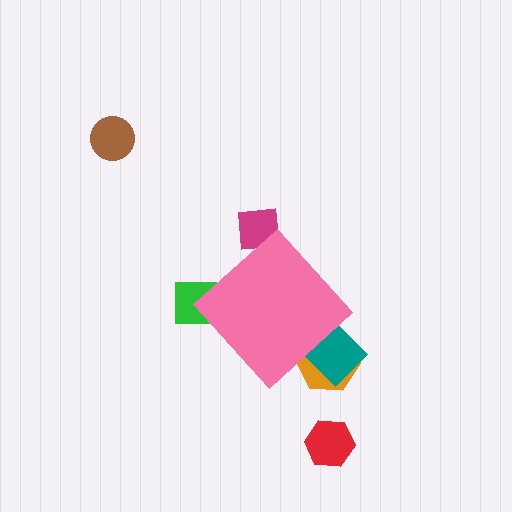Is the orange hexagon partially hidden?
Yes, the orange hexagon is partially hidden behind the pink diamond.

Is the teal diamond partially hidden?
Yes, the teal diamond is partially hidden behind the pink diamond.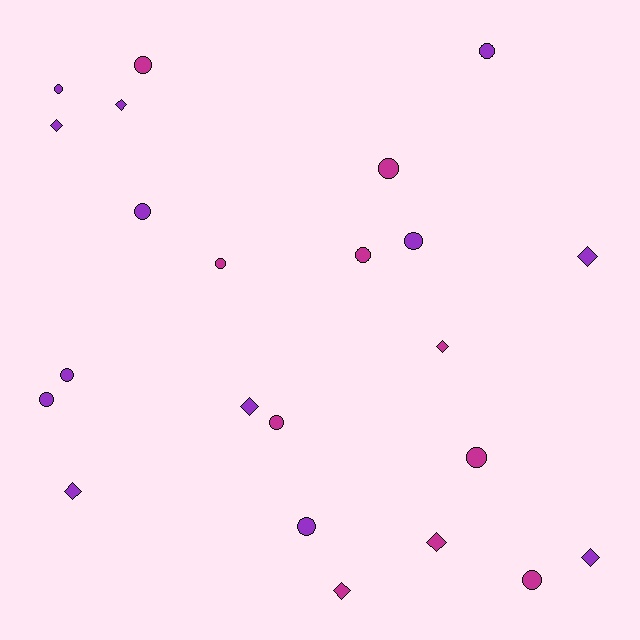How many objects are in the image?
There are 23 objects.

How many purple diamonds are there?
There are 6 purple diamonds.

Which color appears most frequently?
Purple, with 13 objects.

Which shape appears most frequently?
Circle, with 14 objects.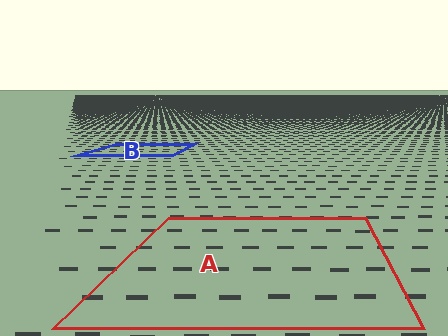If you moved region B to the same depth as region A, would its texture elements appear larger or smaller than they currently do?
They would appear larger. At a closer depth, the same texture elements are projected at a bigger on-screen size.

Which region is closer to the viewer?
Region A is closer. The texture elements there are larger and more spread out.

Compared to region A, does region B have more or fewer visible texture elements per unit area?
Region B has more texture elements per unit area — they are packed more densely because it is farther away.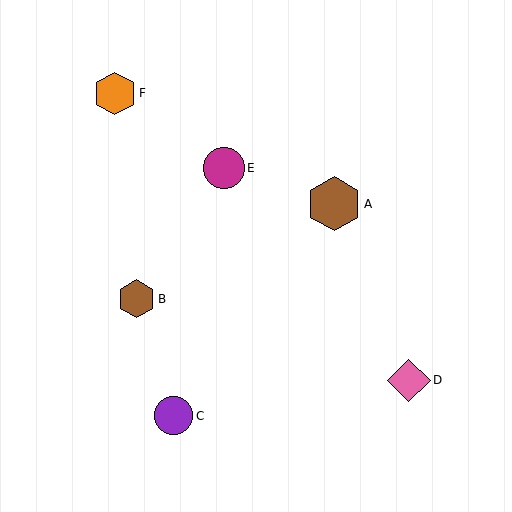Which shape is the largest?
The brown hexagon (labeled A) is the largest.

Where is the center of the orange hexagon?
The center of the orange hexagon is at (115, 93).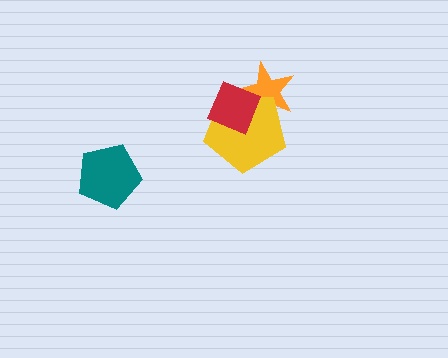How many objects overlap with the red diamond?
2 objects overlap with the red diamond.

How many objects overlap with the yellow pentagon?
2 objects overlap with the yellow pentagon.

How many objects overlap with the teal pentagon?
0 objects overlap with the teal pentagon.